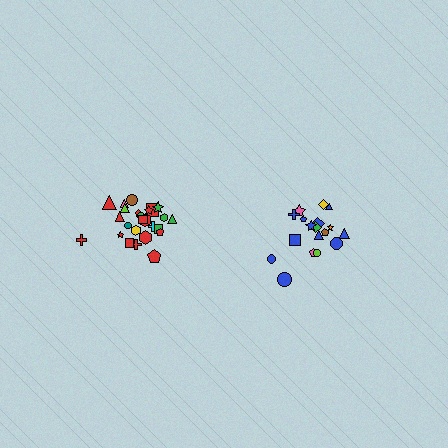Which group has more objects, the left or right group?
The left group.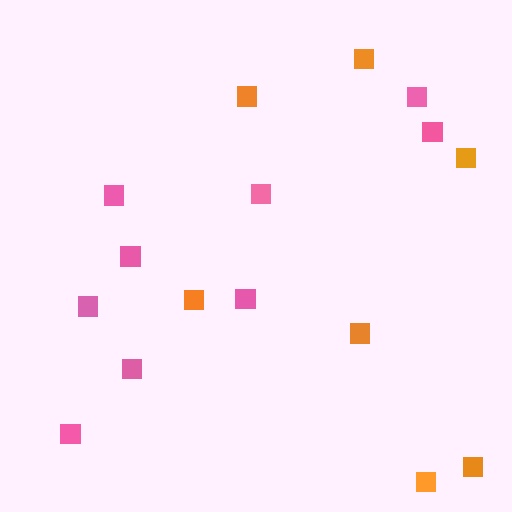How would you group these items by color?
There are 2 groups: one group of pink squares (9) and one group of orange squares (7).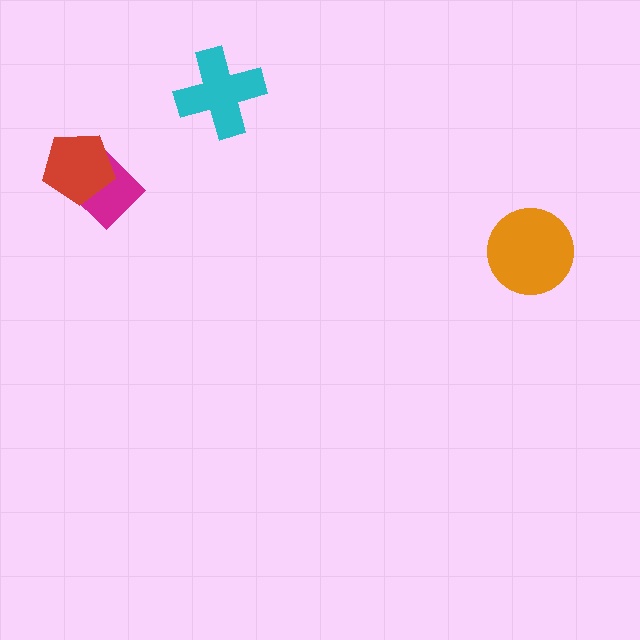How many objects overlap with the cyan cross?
0 objects overlap with the cyan cross.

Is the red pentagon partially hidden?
No, no other shape covers it.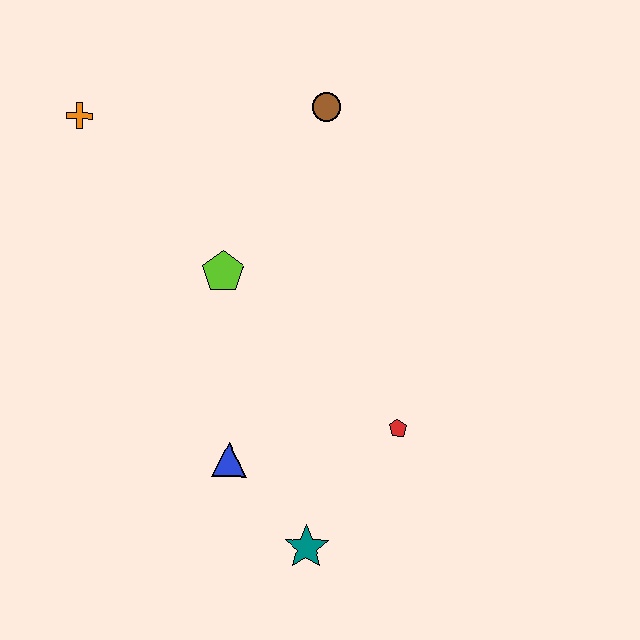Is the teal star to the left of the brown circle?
Yes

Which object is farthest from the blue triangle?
The orange cross is farthest from the blue triangle.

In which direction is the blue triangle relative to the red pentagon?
The blue triangle is to the left of the red pentagon.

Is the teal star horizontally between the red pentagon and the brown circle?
No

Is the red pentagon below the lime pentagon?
Yes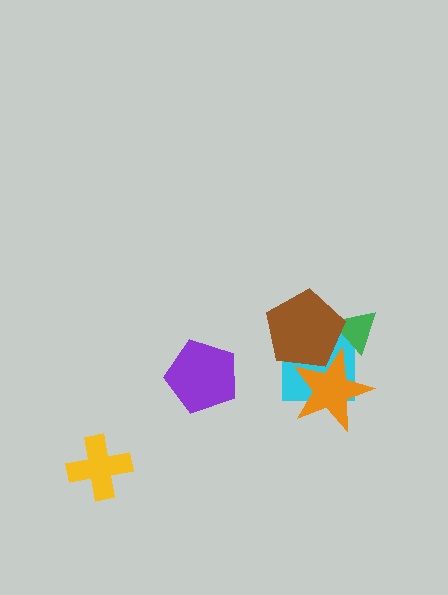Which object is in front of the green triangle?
The brown pentagon is in front of the green triangle.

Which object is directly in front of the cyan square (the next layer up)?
The green triangle is directly in front of the cyan square.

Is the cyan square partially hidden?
Yes, it is partially covered by another shape.